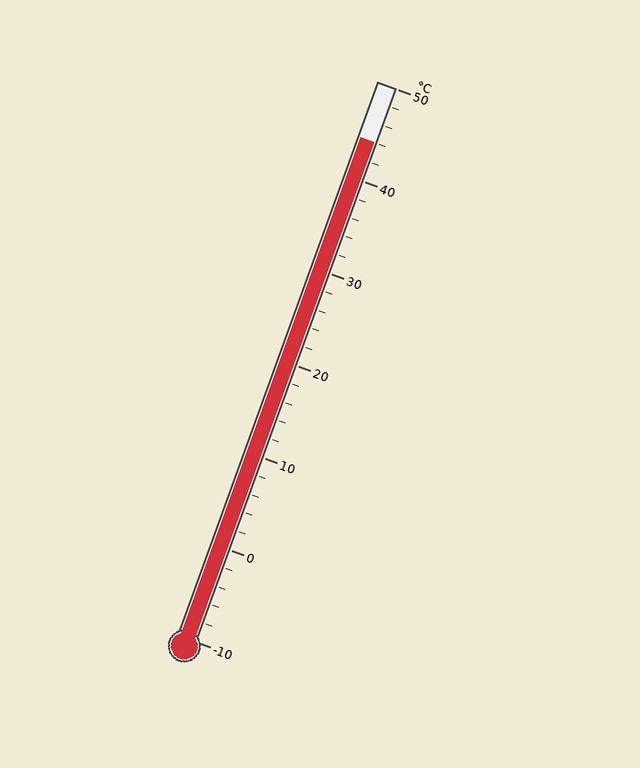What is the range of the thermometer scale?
The thermometer scale ranges from -10°C to 50°C.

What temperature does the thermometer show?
The thermometer shows approximately 44°C.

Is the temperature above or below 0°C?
The temperature is above 0°C.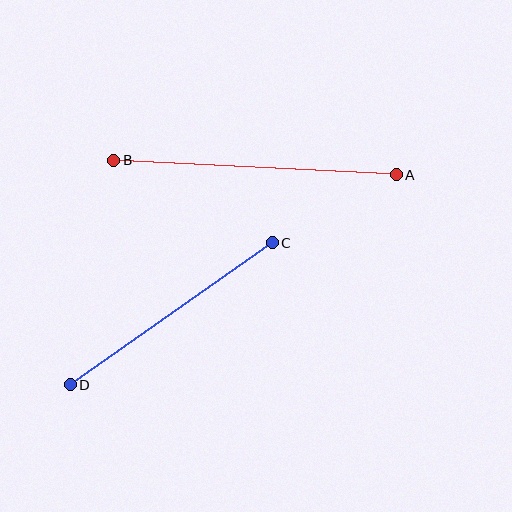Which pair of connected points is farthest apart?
Points A and B are farthest apart.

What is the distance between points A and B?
The distance is approximately 283 pixels.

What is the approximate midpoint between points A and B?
The midpoint is at approximately (255, 167) pixels.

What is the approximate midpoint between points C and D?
The midpoint is at approximately (171, 314) pixels.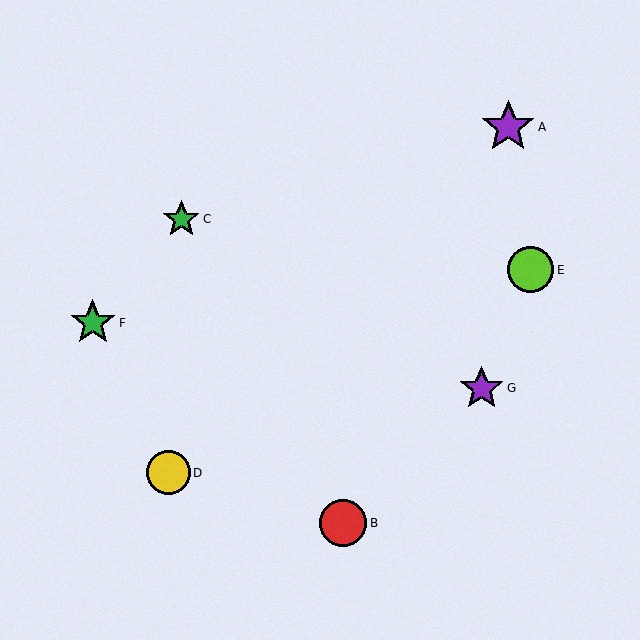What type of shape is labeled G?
Shape G is a purple star.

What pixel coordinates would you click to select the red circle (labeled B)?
Click at (343, 523) to select the red circle B.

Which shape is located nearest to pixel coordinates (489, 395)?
The purple star (labeled G) at (482, 388) is nearest to that location.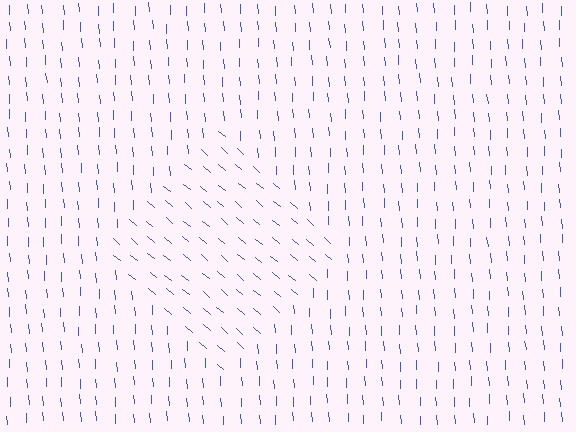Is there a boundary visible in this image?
Yes, there is a texture boundary formed by a change in line orientation.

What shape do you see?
I see a diamond.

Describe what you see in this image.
The image is filled with small blue line segments. A diamond region in the image has lines oriented differently from the surrounding lines, creating a visible texture boundary.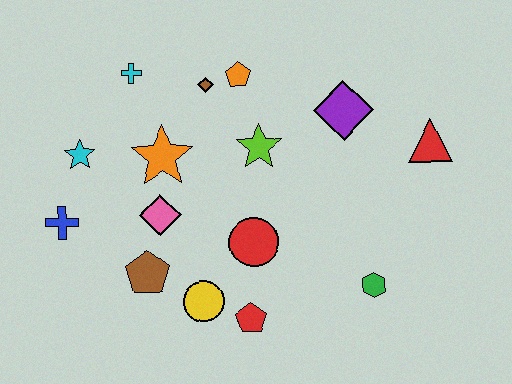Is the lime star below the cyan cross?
Yes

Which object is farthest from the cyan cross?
The green hexagon is farthest from the cyan cross.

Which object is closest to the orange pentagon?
The brown diamond is closest to the orange pentagon.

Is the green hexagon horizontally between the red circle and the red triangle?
Yes